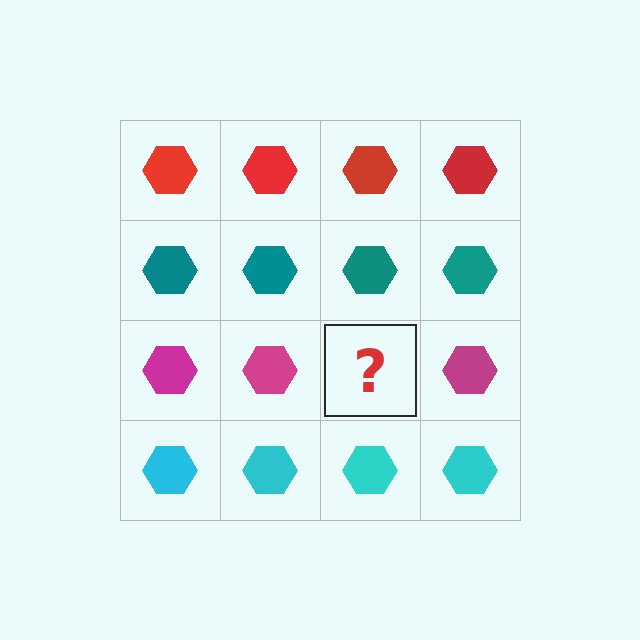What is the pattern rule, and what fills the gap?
The rule is that each row has a consistent color. The gap should be filled with a magenta hexagon.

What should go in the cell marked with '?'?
The missing cell should contain a magenta hexagon.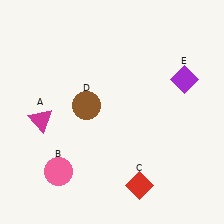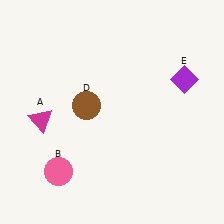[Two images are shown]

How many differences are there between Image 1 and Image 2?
There is 1 difference between the two images.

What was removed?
The red diamond (C) was removed in Image 2.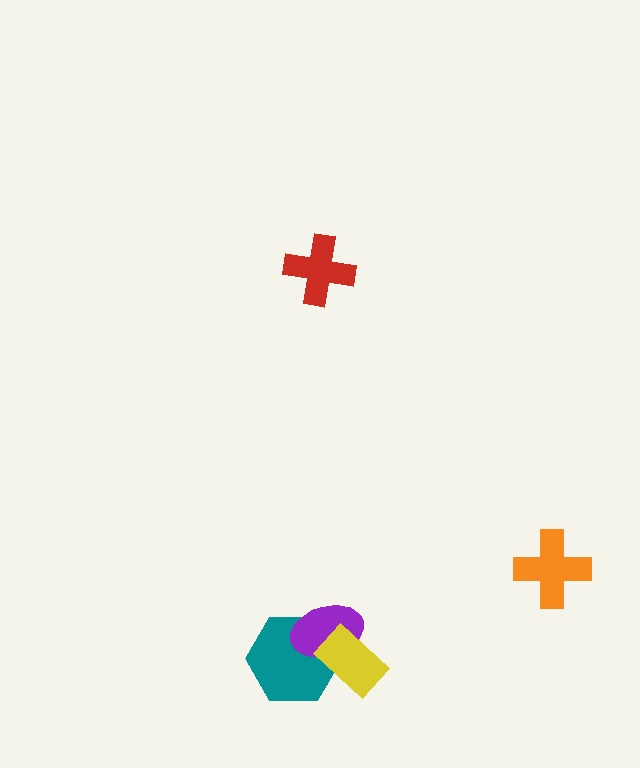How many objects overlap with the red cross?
0 objects overlap with the red cross.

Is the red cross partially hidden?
No, no other shape covers it.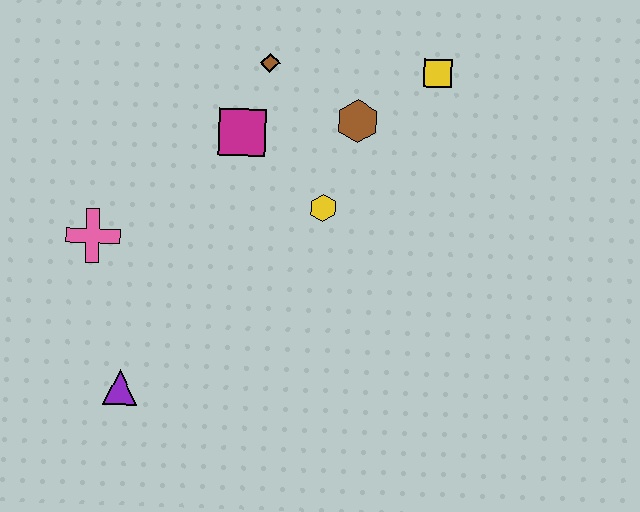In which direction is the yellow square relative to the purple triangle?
The yellow square is above the purple triangle.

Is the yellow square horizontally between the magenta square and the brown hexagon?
No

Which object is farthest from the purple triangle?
The yellow square is farthest from the purple triangle.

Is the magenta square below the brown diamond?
Yes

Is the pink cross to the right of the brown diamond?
No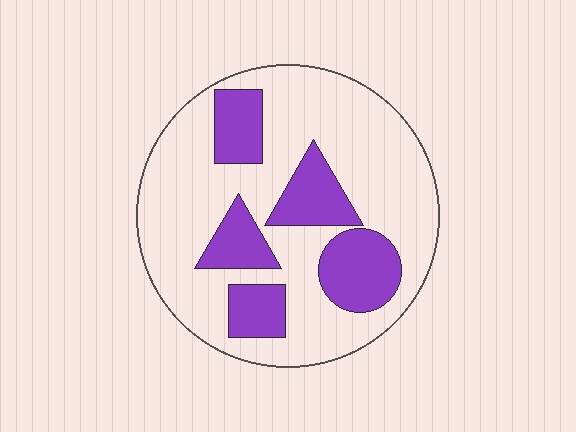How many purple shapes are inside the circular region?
5.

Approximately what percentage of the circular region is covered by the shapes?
Approximately 30%.